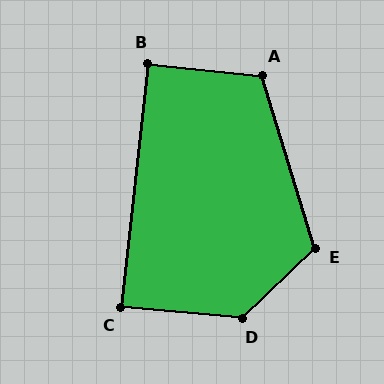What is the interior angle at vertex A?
Approximately 113 degrees (obtuse).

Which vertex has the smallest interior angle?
C, at approximately 88 degrees.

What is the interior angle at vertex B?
Approximately 90 degrees (approximately right).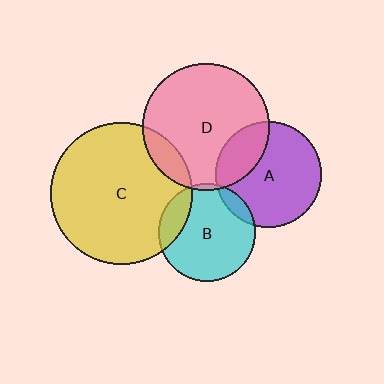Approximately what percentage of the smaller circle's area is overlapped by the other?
Approximately 15%.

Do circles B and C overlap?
Yes.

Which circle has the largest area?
Circle C (yellow).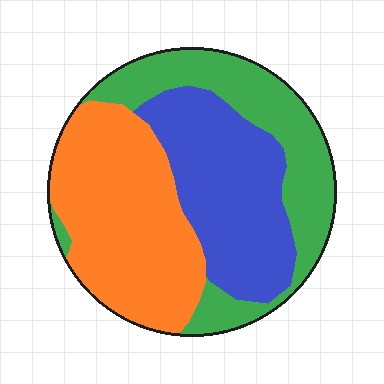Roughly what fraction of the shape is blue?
Blue covers 31% of the shape.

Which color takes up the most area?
Orange, at roughly 40%.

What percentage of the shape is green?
Green takes up about one third (1/3) of the shape.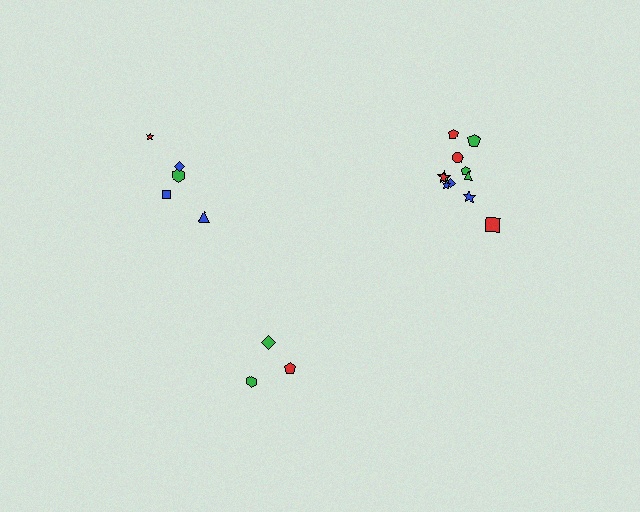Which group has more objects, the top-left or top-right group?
The top-right group.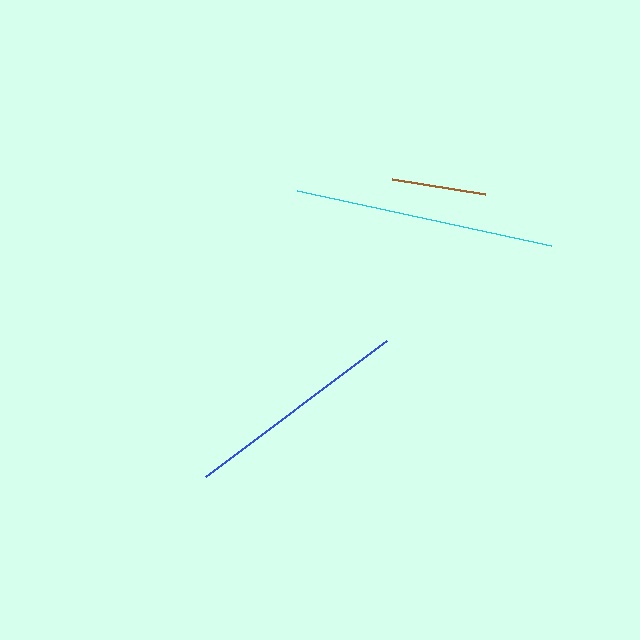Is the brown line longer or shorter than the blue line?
The blue line is longer than the brown line.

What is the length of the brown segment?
The brown segment is approximately 94 pixels long.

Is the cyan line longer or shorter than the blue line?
The cyan line is longer than the blue line.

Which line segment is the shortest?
The brown line is the shortest at approximately 94 pixels.